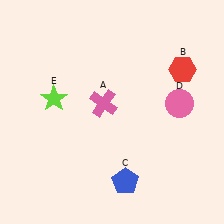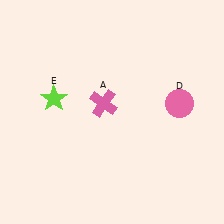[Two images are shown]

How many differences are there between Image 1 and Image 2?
There are 2 differences between the two images.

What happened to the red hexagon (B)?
The red hexagon (B) was removed in Image 2. It was in the top-right area of Image 1.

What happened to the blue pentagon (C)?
The blue pentagon (C) was removed in Image 2. It was in the bottom-right area of Image 1.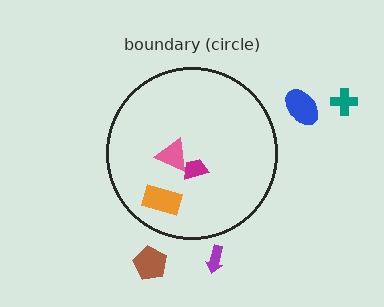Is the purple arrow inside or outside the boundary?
Outside.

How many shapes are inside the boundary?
3 inside, 4 outside.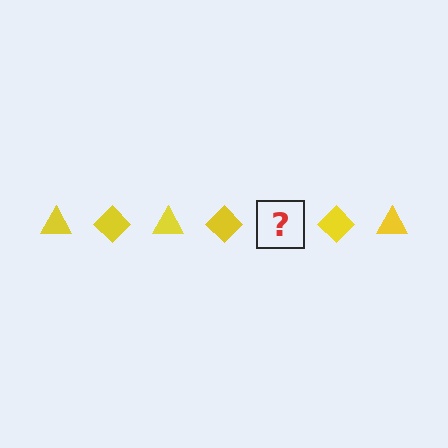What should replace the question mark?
The question mark should be replaced with a yellow triangle.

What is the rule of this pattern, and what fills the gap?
The rule is that the pattern cycles through triangle, diamond shapes in yellow. The gap should be filled with a yellow triangle.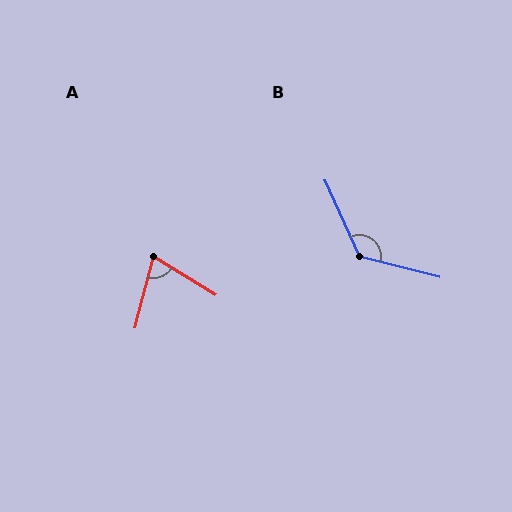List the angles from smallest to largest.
A (73°), B (129°).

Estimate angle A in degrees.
Approximately 73 degrees.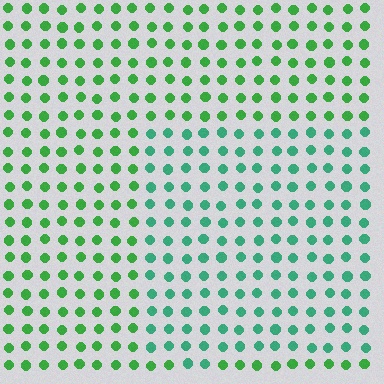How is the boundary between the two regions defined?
The boundary is defined purely by a slight shift in hue (about 33 degrees). Spacing, size, and orientation are identical on both sides.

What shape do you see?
I see a rectangle.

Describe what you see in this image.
The image is filled with small green elements in a uniform arrangement. A rectangle-shaped region is visible where the elements are tinted to a slightly different hue, forming a subtle color boundary.